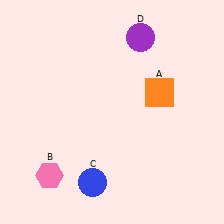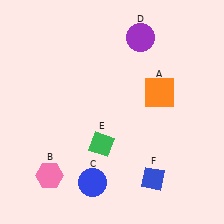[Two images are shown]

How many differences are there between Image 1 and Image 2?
There are 2 differences between the two images.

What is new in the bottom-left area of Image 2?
A green diamond (E) was added in the bottom-left area of Image 2.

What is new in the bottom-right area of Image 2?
A blue diamond (F) was added in the bottom-right area of Image 2.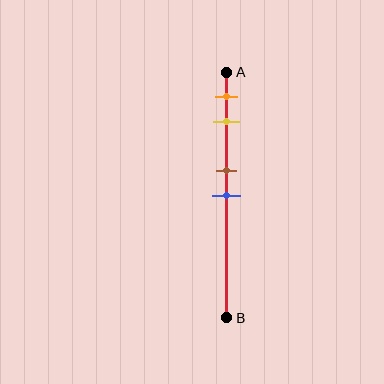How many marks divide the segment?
There are 4 marks dividing the segment.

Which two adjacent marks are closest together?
The brown and blue marks are the closest adjacent pair.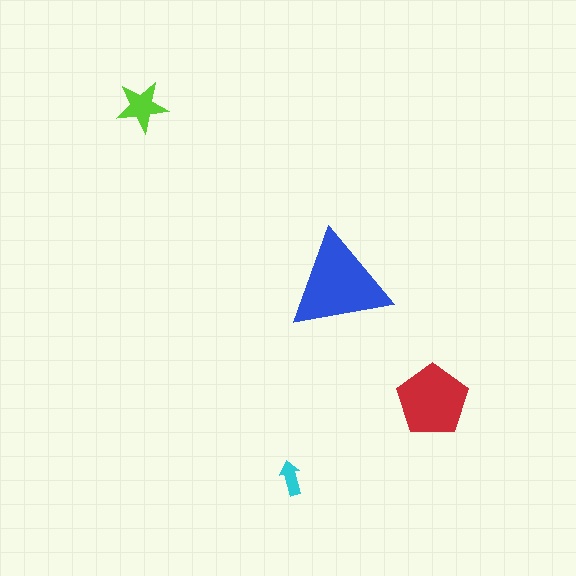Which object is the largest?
The blue triangle.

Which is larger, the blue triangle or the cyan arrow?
The blue triangle.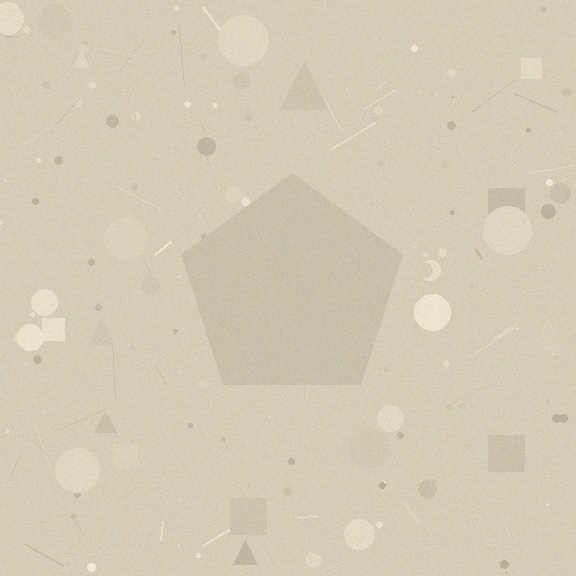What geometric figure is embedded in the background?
A pentagon is embedded in the background.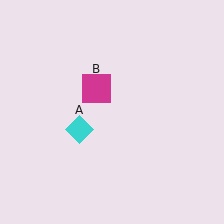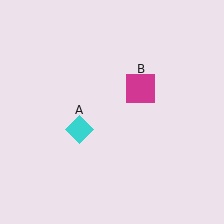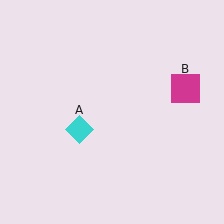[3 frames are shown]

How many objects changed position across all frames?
1 object changed position: magenta square (object B).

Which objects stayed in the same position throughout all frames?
Cyan diamond (object A) remained stationary.